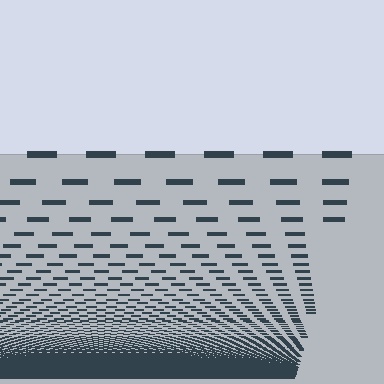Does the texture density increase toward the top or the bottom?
Density increases toward the bottom.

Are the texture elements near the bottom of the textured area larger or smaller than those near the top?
Smaller. The gradient is inverted — elements near the bottom are smaller and denser.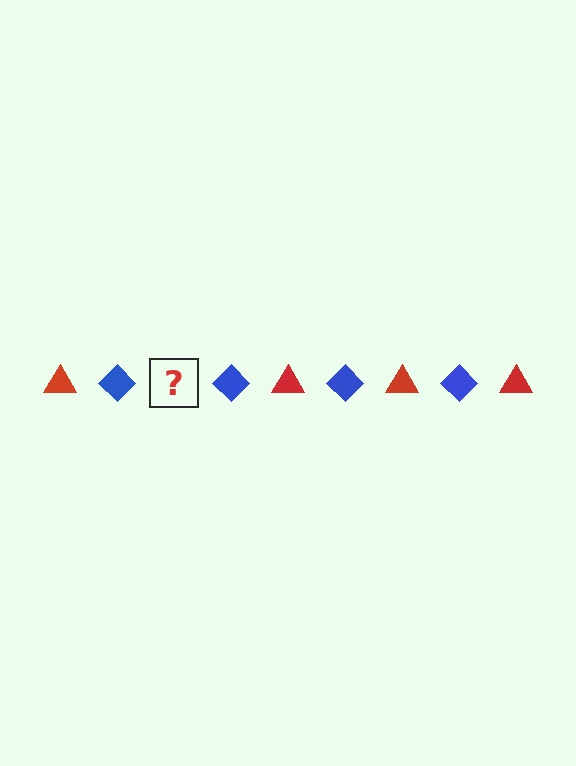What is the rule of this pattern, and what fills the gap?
The rule is that the pattern alternates between red triangle and blue diamond. The gap should be filled with a red triangle.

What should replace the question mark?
The question mark should be replaced with a red triangle.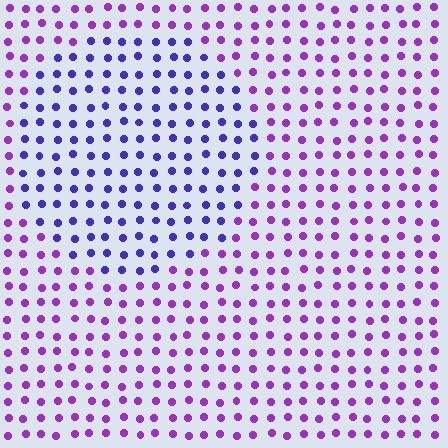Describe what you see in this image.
The image is filled with small purple elements in a uniform arrangement. A circle-shaped region is visible where the elements are tinted to a slightly different hue, forming a subtle color boundary.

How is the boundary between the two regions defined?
The boundary is defined purely by a slight shift in hue (about 39 degrees). Spacing, size, and orientation are identical on both sides.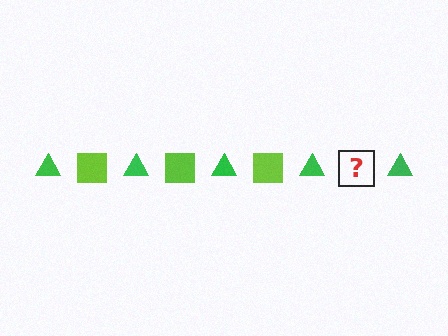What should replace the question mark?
The question mark should be replaced with a lime square.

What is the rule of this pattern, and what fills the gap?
The rule is that the pattern alternates between green triangle and lime square. The gap should be filled with a lime square.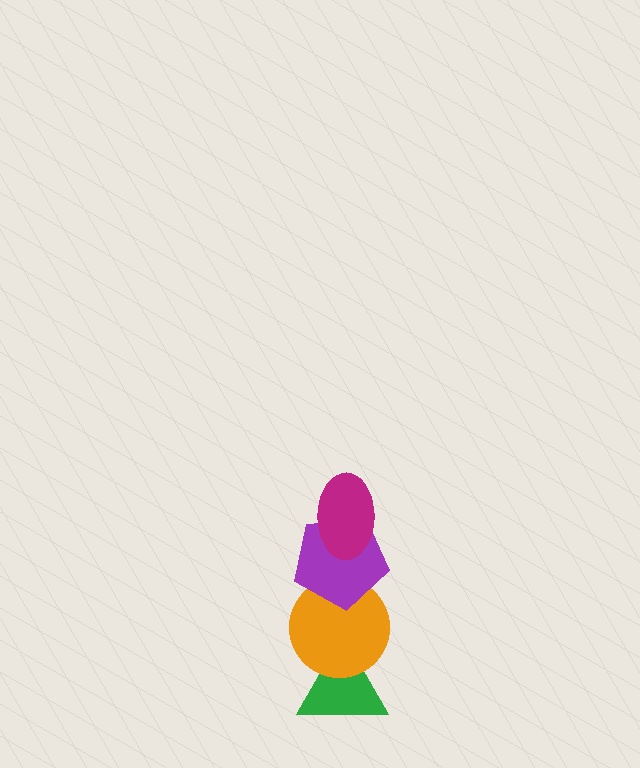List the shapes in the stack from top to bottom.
From top to bottom: the magenta ellipse, the purple pentagon, the orange circle, the green triangle.